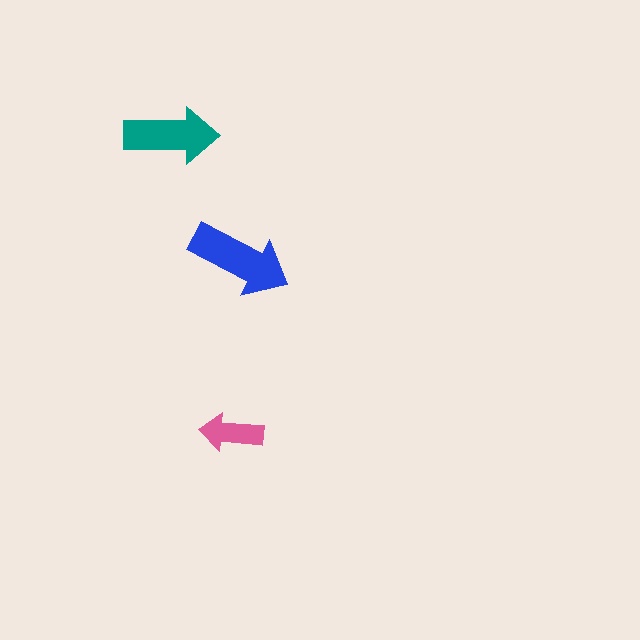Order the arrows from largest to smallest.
the blue one, the teal one, the pink one.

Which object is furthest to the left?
The teal arrow is leftmost.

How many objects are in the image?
There are 3 objects in the image.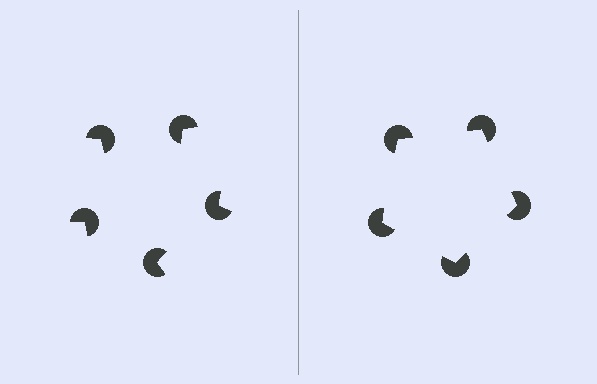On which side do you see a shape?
An illusory pentagon appears on the right side. On the left side the wedge cuts are rotated, so no coherent shape forms.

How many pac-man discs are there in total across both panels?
10 — 5 on each side.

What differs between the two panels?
The pac-man discs are positioned identically on both sides; only the wedge orientations differ. On the right they align to a pentagon; on the left they are misaligned.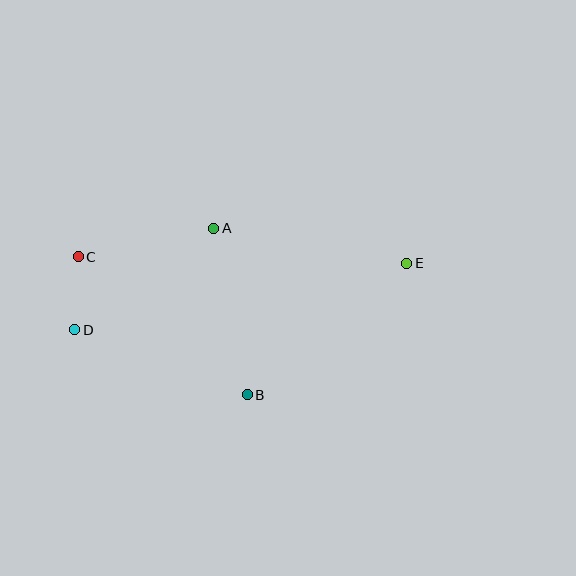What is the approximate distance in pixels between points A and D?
The distance between A and D is approximately 172 pixels.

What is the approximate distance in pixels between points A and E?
The distance between A and E is approximately 196 pixels.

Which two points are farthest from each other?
Points D and E are farthest from each other.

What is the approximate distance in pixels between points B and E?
The distance between B and E is approximately 207 pixels.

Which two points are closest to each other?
Points C and D are closest to each other.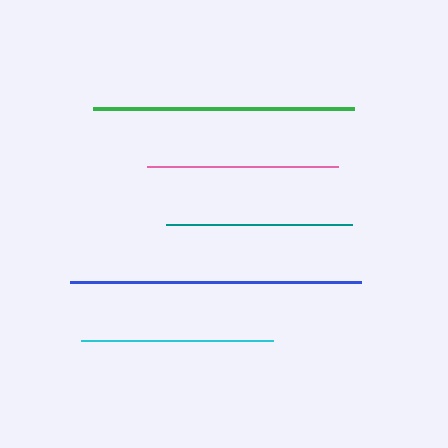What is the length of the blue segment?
The blue segment is approximately 292 pixels long.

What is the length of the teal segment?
The teal segment is approximately 185 pixels long.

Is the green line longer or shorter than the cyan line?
The green line is longer than the cyan line.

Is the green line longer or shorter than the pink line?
The green line is longer than the pink line.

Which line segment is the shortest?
The teal line is the shortest at approximately 185 pixels.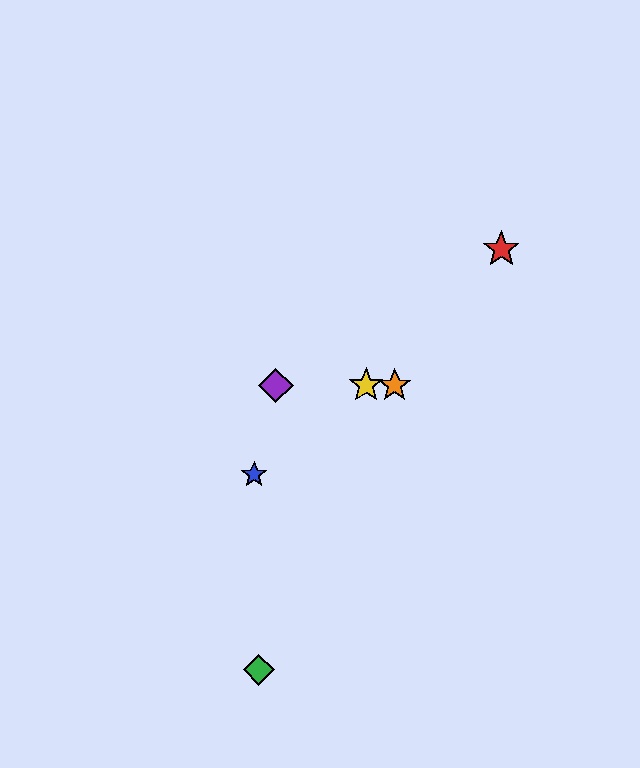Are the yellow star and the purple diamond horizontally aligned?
Yes, both are at y≈385.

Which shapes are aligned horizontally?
The yellow star, the purple diamond, the orange star are aligned horizontally.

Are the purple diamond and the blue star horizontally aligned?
No, the purple diamond is at y≈385 and the blue star is at y≈475.